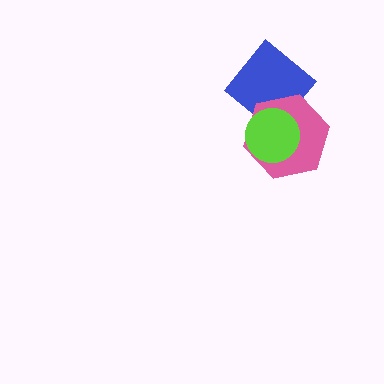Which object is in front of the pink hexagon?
The lime circle is in front of the pink hexagon.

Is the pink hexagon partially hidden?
Yes, it is partially covered by another shape.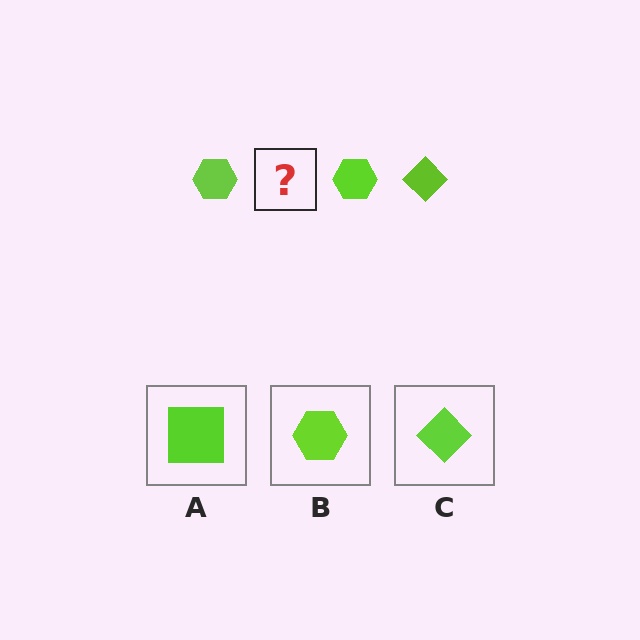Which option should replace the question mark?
Option C.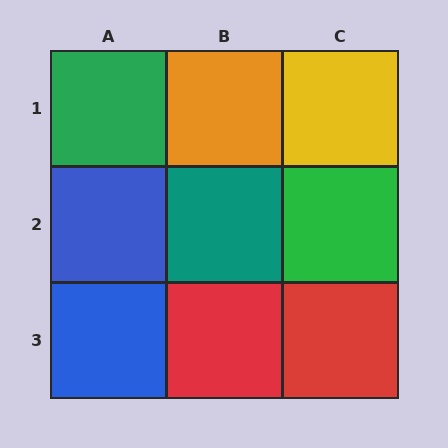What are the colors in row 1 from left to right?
Green, orange, yellow.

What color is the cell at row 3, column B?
Red.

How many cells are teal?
1 cell is teal.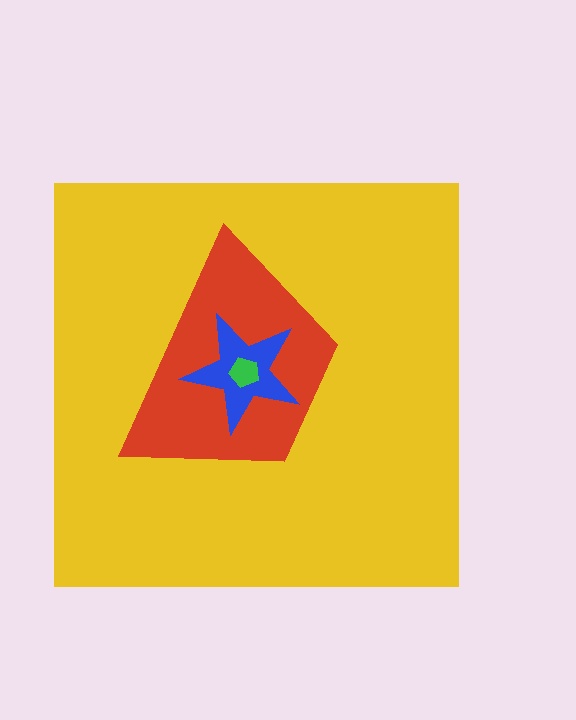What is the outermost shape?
The yellow square.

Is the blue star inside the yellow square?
Yes.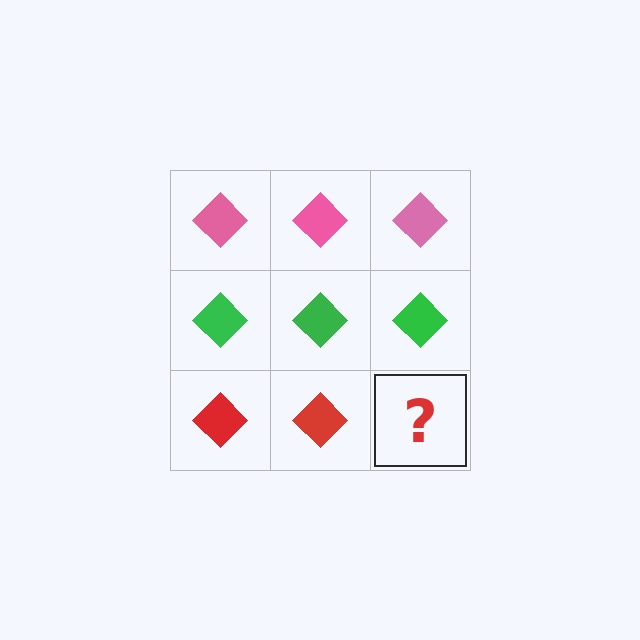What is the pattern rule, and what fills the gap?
The rule is that each row has a consistent color. The gap should be filled with a red diamond.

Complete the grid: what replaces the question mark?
The question mark should be replaced with a red diamond.